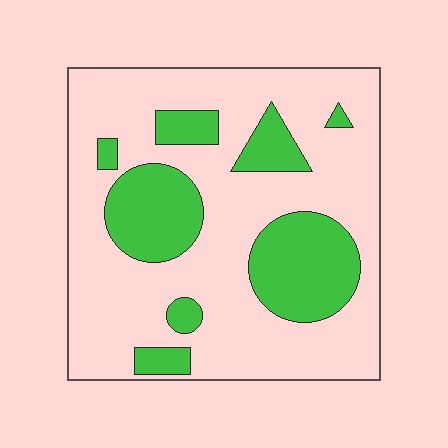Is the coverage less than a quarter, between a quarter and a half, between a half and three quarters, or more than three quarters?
Between a quarter and a half.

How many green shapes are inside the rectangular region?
8.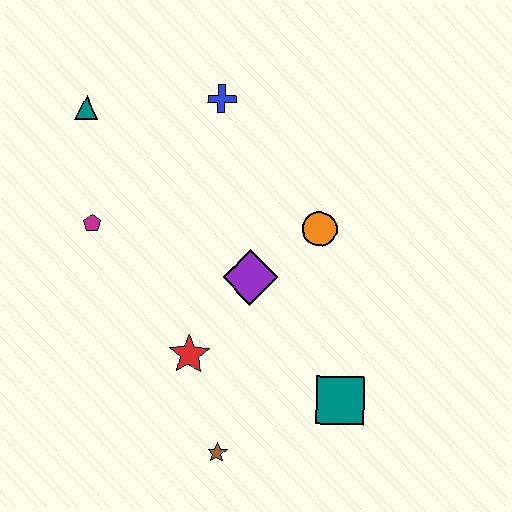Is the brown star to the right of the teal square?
No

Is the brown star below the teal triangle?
Yes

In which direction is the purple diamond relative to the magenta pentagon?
The purple diamond is to the right of the magenta pentagon.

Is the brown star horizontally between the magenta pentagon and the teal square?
Yes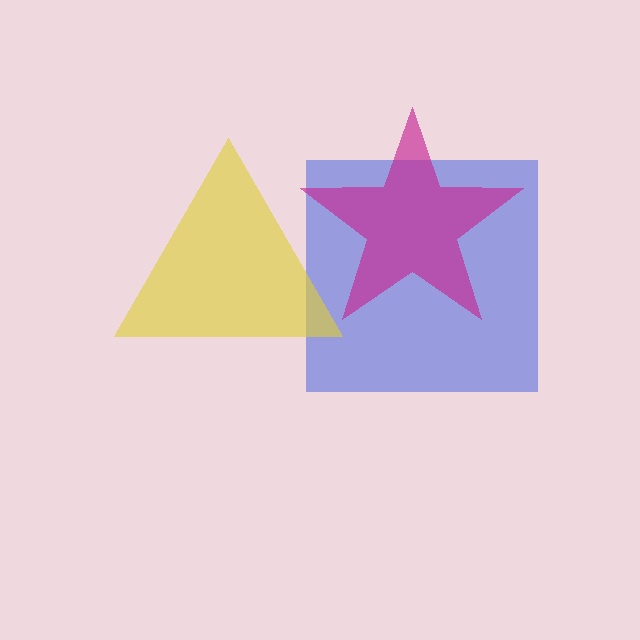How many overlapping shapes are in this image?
There are 3 overlapping shapes in the image.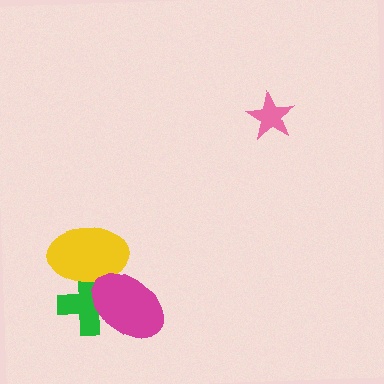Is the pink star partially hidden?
No, no other shape covers it.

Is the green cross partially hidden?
Yes, it is partially covered by another shape.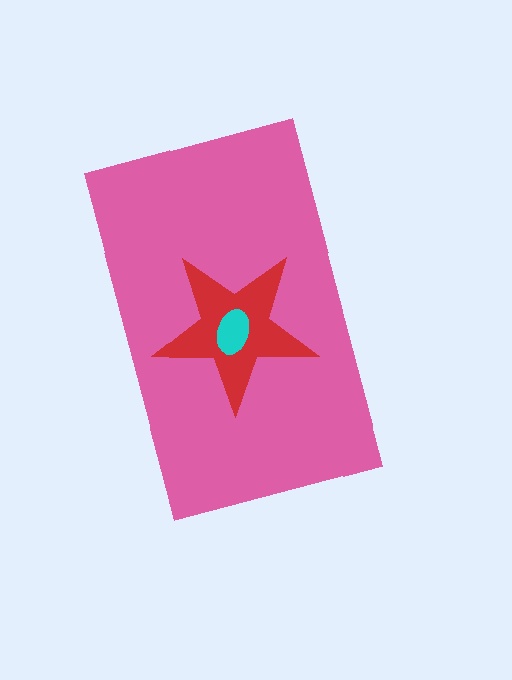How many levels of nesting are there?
3.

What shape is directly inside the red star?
The cyan ellipse.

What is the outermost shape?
The pink rectangle.